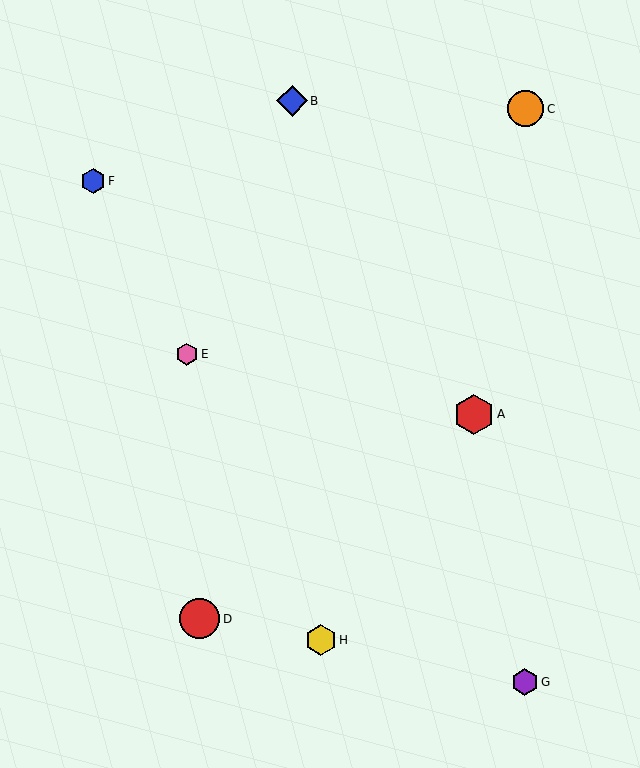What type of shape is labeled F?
Shape F is a blue hexagon.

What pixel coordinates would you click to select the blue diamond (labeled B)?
Click at (292, 101) to select the blue diamond B.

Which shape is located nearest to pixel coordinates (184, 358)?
The pink hexagon (labeled E) at (187, 354) is nearest to that location.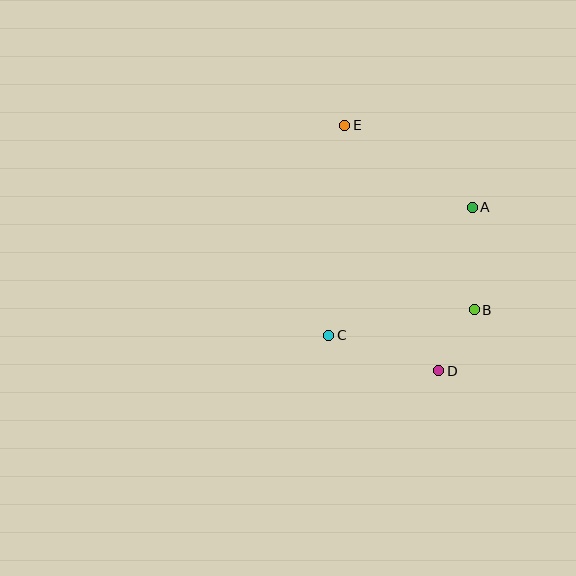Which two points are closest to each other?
Points B and D are closest to each other.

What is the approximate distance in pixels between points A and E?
The distance between A and E is approximately 152 pixels.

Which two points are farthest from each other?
Points D and E are farthest from each other.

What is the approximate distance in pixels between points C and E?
The distance between C and E is approximately 210 pixels.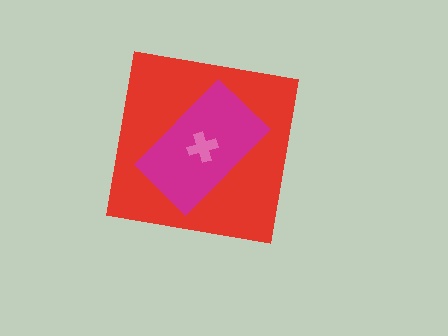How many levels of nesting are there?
3.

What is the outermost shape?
The red square.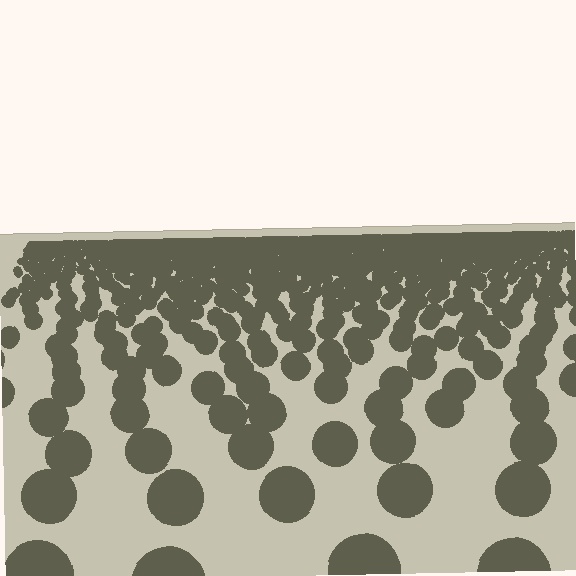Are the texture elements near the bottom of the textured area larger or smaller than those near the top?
Larger. Near the bottom, elements are closer to the viewer and appear at a bigger on-screen size.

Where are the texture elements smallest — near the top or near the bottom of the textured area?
Near the top.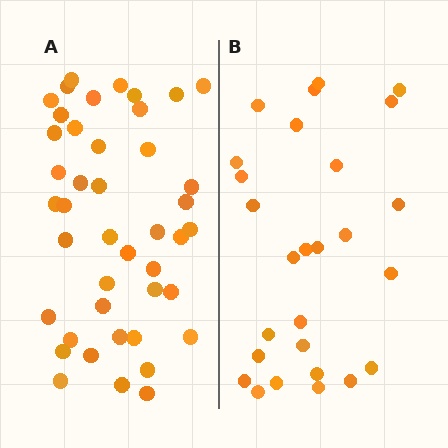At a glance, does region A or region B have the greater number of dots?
Region A (the left region) has more dots.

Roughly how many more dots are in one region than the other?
Region A has approximately 15 more dots than region B.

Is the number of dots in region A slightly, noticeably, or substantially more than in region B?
Region A has substantially more. The ratio is roughly 1.6 to 1.